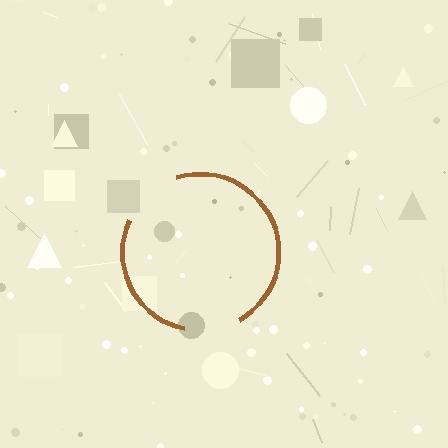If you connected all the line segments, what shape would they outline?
They would outline a circle.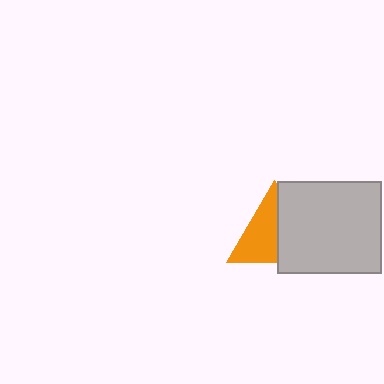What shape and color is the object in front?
The object in front is a light gray rectangle.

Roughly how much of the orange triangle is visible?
About half of it is visible (roughly 56%).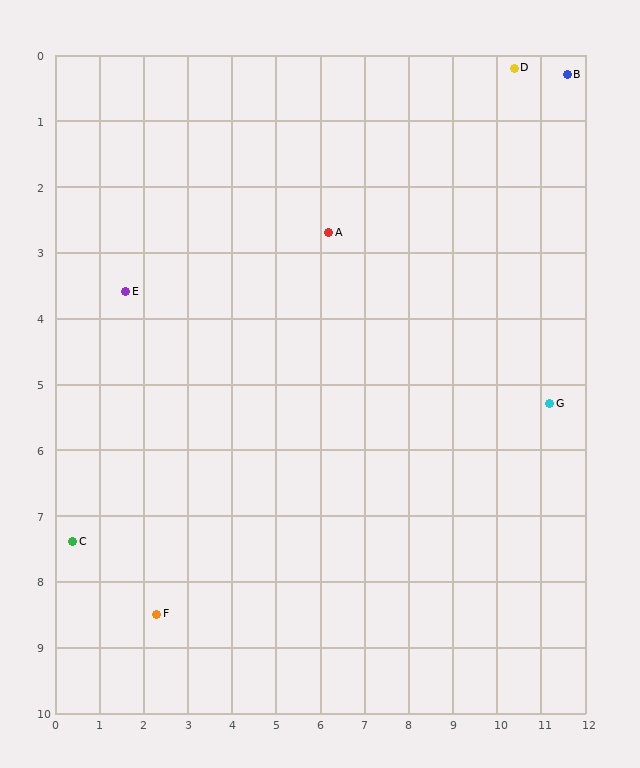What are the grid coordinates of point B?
Point B is at approximately (11.6, 0.3).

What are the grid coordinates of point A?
Point A is at approximately (6.2, 2.7).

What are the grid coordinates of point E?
Point E is at approximately (1.6, 3.6).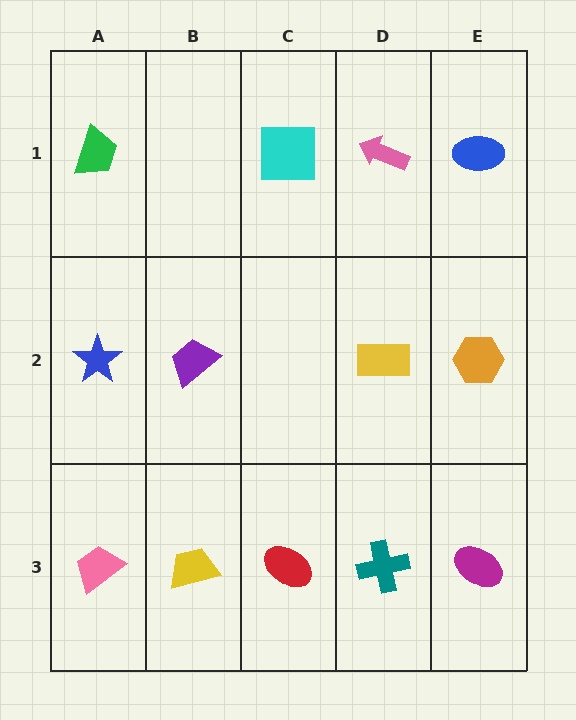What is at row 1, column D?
A pink arrow.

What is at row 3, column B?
A yellow trapezoid.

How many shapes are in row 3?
5 shapes.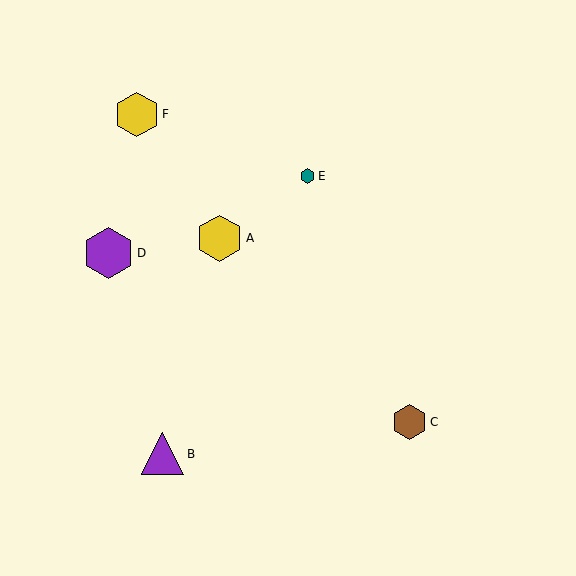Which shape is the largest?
The purple hexagon (labeled D) is the largest.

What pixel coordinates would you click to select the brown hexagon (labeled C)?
Click at (409, 422) to select the brown hexagon C.